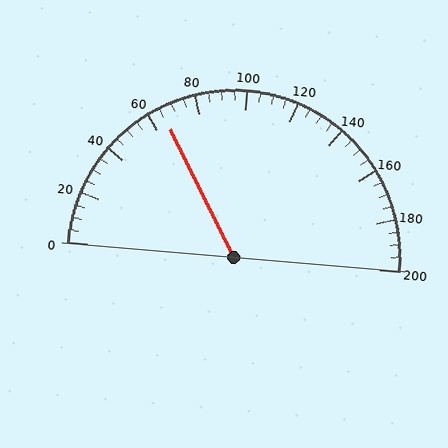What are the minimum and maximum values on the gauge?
The gauge ranges from 0 to 200.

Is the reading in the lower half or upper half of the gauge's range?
The reading is in the lower half of the range (0 to 200).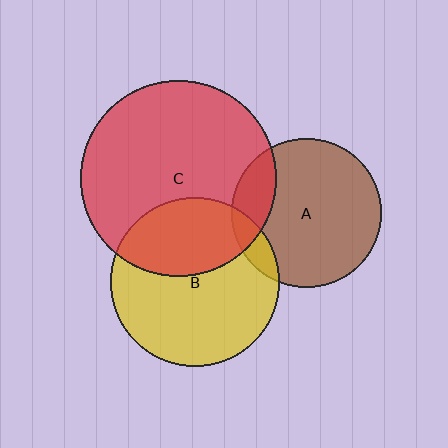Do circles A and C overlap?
Yes.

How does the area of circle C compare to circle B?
Approximately 1.3 times.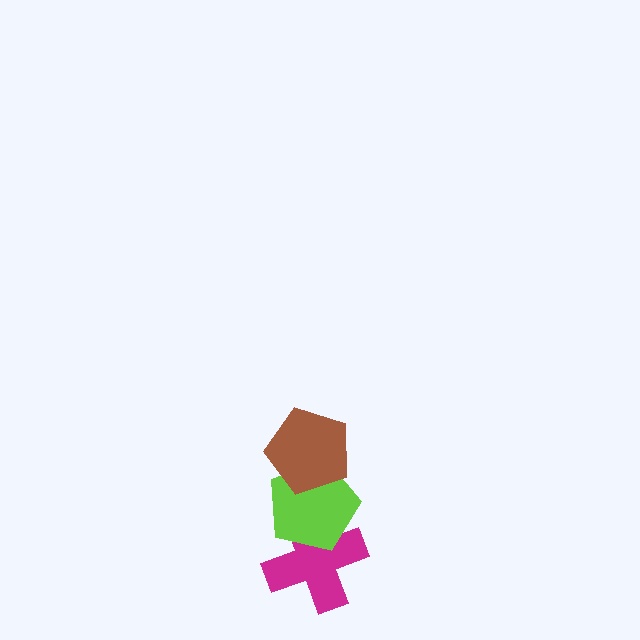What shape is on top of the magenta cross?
The lime pentagon is on top of the magenta cross.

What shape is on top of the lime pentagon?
The brown pentagon is on top of the lime pentagon.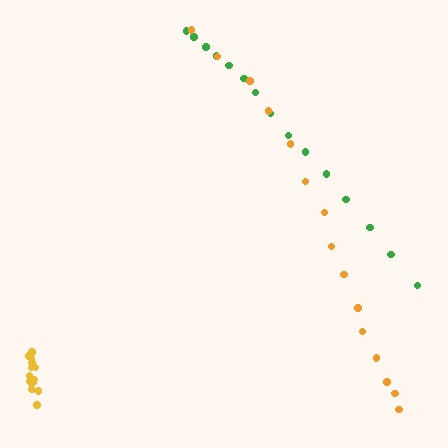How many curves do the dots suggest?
There are 3 distinct paths.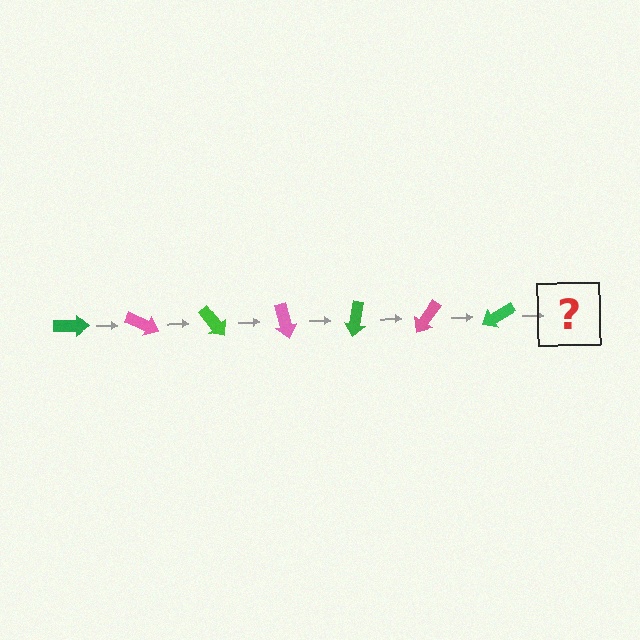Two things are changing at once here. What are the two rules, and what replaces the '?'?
The two rules are that it rotates 25 degrees each step and the color cycles through green and pink. The '?' should be a pink arrow, rotated 175 degrees from the start.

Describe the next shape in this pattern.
It should be a pink arrow, rotated 175 degrees from the start.